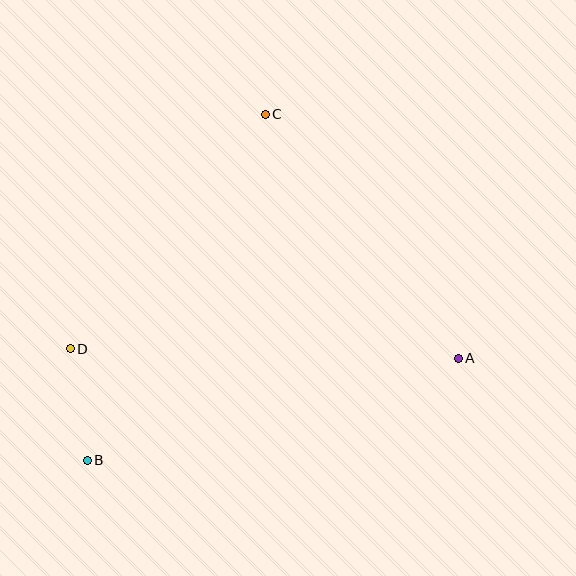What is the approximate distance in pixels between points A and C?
The distance between A and C is approximately 312 pixels.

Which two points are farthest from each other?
Points B and C are farthest from each other.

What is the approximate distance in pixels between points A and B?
The distance between A and B is approximately 385 pixels.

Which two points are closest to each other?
Points B and D are closest to each other.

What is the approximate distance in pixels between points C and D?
The distance between C and D is approximately 305 pixels.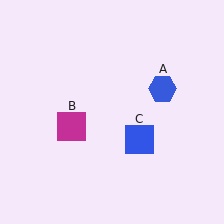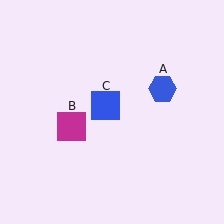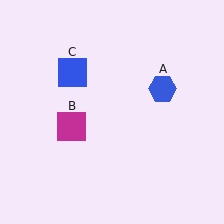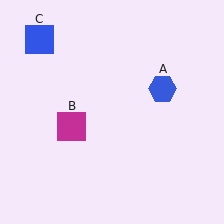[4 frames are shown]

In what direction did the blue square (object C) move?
The blue square (object C) moved up and to the left.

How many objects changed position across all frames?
1 object changed position: blue square (object C).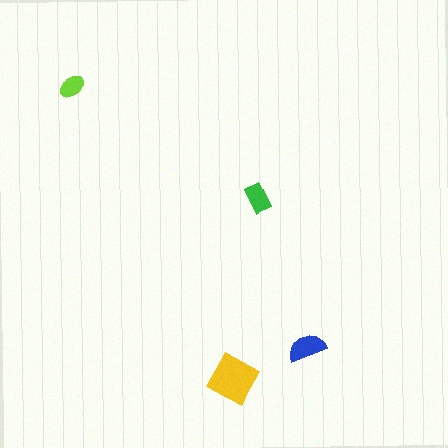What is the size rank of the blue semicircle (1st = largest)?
2nd.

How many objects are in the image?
There are 4 objects in the image.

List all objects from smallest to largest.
The lime ellipse, the green rectangle, the blue semicircle, the yellow square.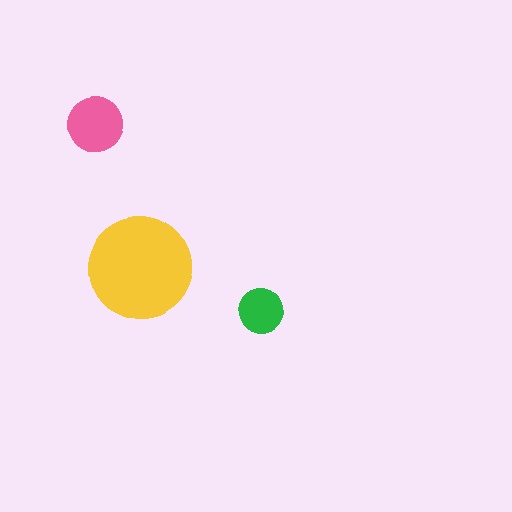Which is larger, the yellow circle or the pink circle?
The yellow one.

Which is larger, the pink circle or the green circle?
The pink one.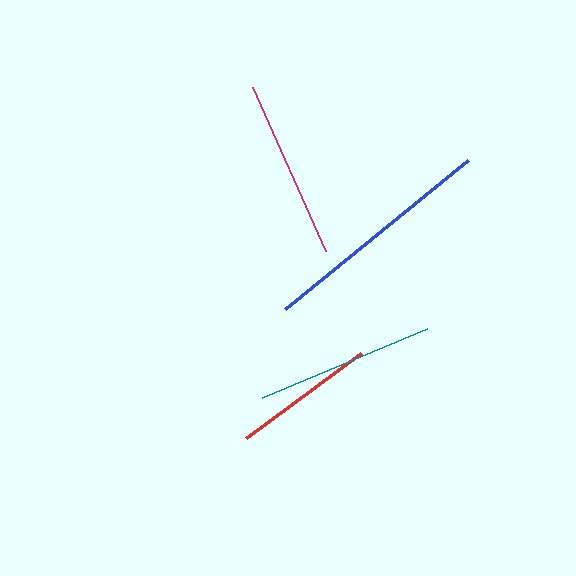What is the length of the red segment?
The red segment is approximately 143 pixels long.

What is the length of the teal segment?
The teal segment is approximately 179 pixels long.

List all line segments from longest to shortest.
From longest to shortest: blue, magenta, teal, red.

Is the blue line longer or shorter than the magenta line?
The blue line is longer than the magenta line.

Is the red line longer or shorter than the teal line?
The teal line is longer than the red line.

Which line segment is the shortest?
The red line is the shortest at approximately 143 pixels.